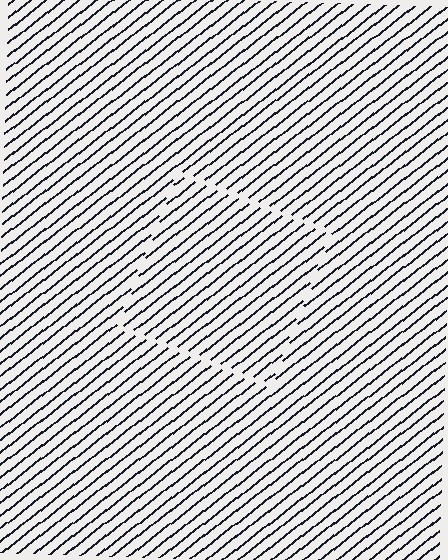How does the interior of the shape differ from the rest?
The interior of the shape contains the same grating, shifted by half a period — the contour is defined by the phase discontinuity where line-ends from the inner and outer gratings abut.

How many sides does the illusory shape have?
4 sides — the line-ends trace a square.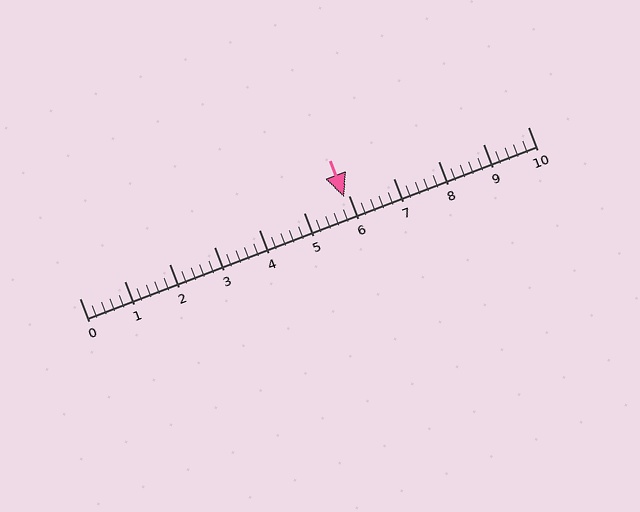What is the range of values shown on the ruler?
The ruler shows values from 0 to 10.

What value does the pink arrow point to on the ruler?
The pink arrow points to approximately 5.9.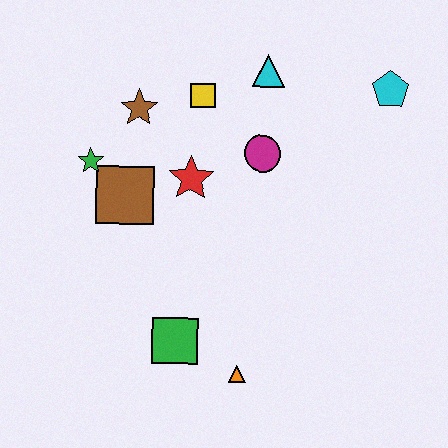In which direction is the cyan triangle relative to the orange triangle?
The cyan triangle is above the orange triangle.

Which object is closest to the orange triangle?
The green square is closest to the orange triangle.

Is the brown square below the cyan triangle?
Yes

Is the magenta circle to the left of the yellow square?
No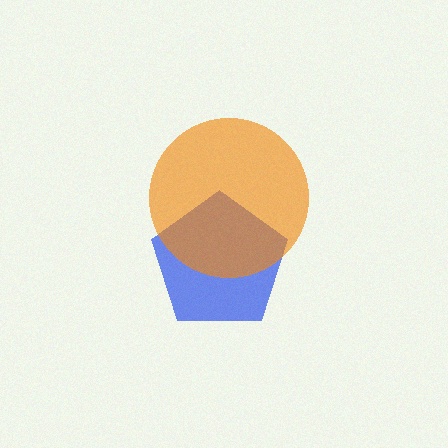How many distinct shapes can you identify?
There are 2 distinct shapes: a blue pentagon, an orange circle.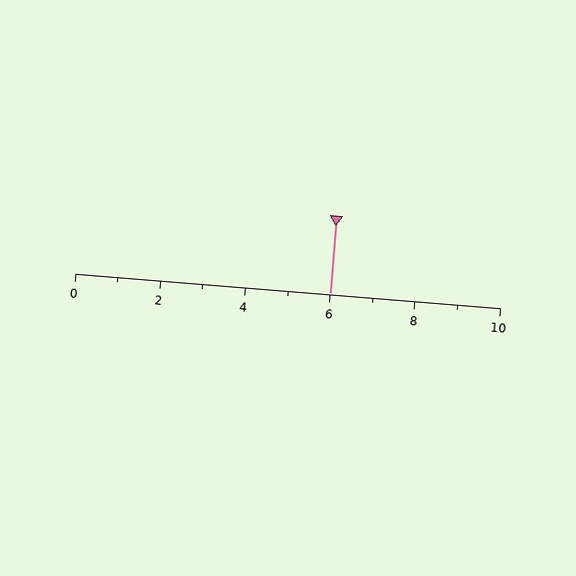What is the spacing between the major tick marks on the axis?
The major ticks are spaced 2 apart.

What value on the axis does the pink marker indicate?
The marker indicates approximately 6.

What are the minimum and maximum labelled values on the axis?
The axis runs from 0 to 10.